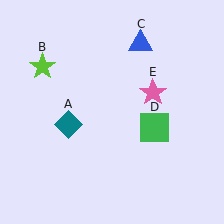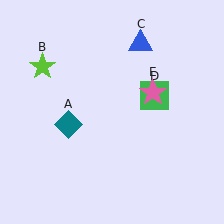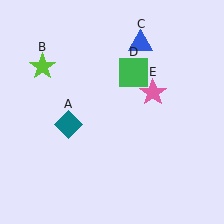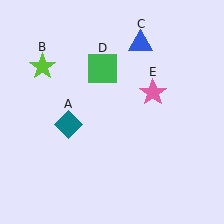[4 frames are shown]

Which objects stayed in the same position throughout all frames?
Teal diamond (object A) and lime star (object B) and blue triangle (object C) and pink star (object E) remained stationary.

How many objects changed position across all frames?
1 object changed position: green square (object D).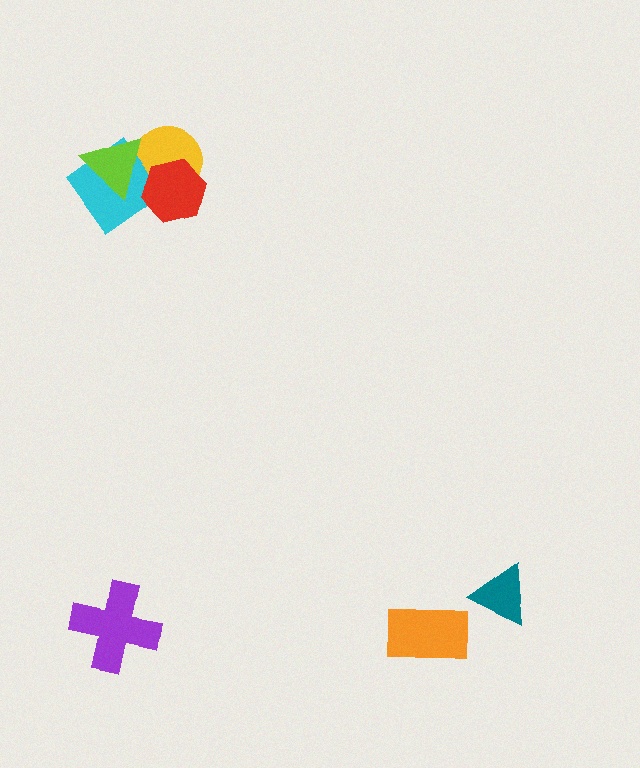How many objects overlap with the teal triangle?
0 objects overlap with the teal triangle.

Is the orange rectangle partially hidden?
No, no other shape covers it.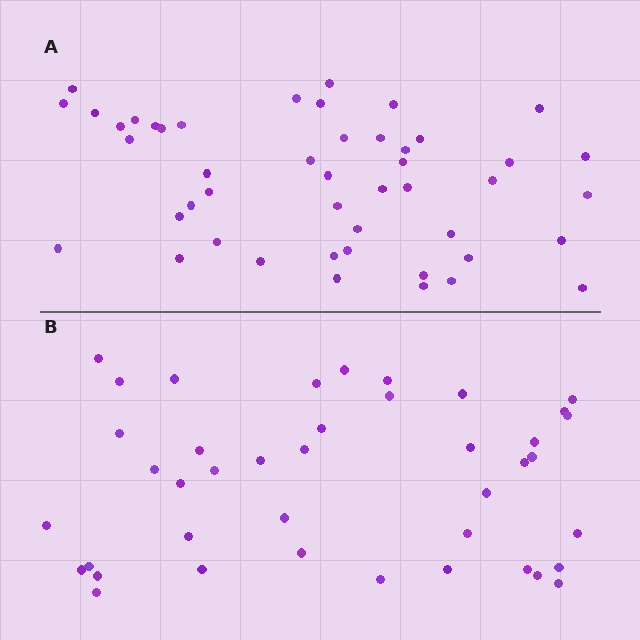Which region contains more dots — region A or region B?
Region A (the top region) has more dots.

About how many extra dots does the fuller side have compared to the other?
Region A has about 6 more dots than region B.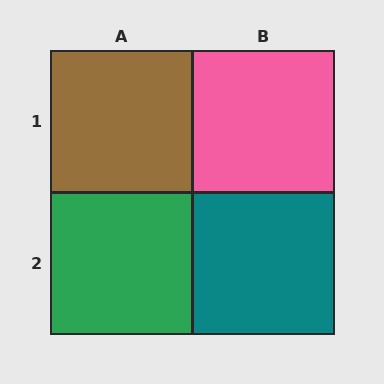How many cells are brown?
1 cell is brown.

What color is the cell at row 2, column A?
Green.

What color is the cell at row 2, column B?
Teal.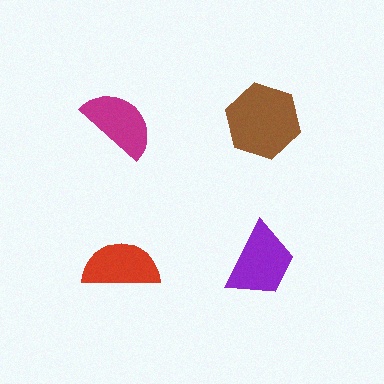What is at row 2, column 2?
A purple trapezoid.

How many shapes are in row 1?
2 shapes.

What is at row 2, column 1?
A red semicircle.